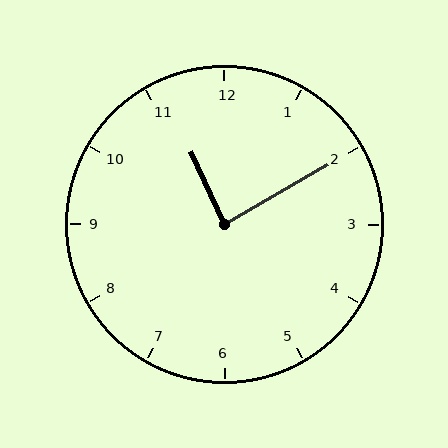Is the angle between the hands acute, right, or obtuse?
It is right.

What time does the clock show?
11:10.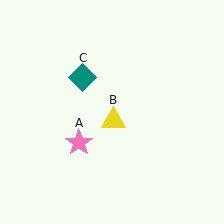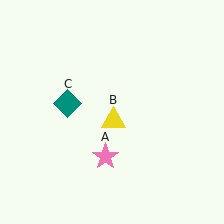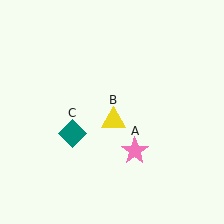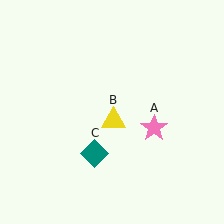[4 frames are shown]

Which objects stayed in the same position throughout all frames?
Yellow triangle (object B) remained stationary.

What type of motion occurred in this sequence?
The pink star (object A), teal diamond (object C) rotated counterclockwise around the center of the scene.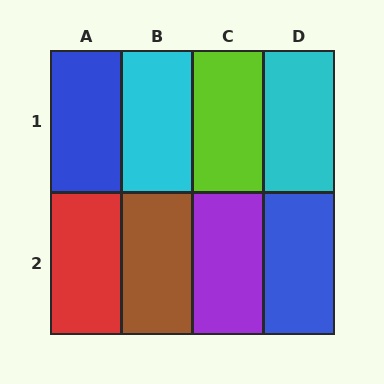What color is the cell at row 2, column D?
Blue.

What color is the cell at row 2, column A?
Red.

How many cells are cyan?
2 cells are cyan.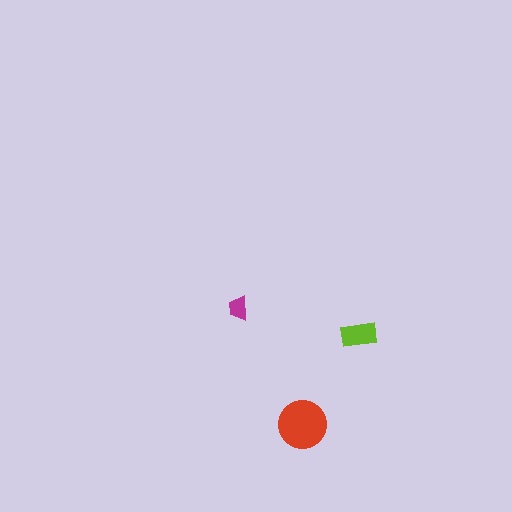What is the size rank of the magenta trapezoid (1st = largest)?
3rd.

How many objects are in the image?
There are 3 objects in the image.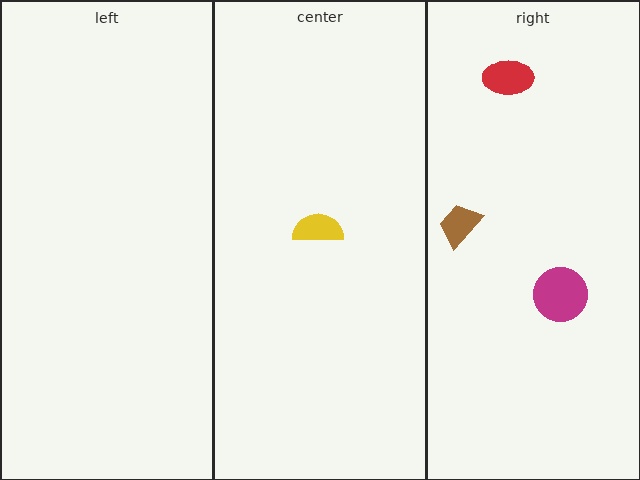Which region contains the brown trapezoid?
The right region.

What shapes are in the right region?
The red ellipse, the brown trapezoid, the magenta circle.